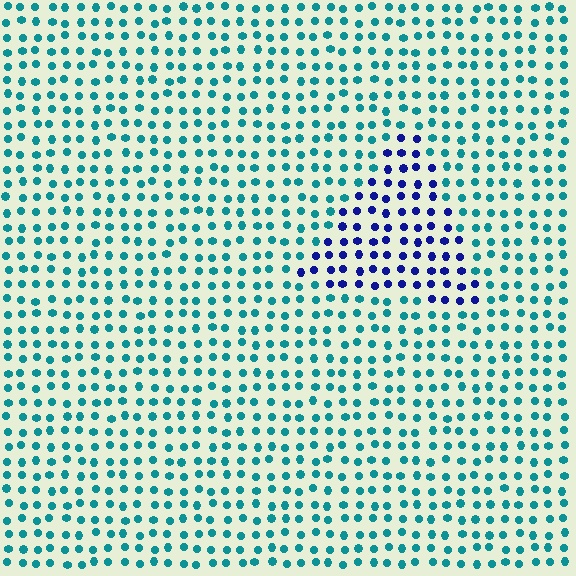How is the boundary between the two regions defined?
The boundary is defined purely by a slight shift in hue (about 56 degrees). Spacing, size, and orientation are identical on both sides.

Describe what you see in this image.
The image is filled with small teal elements in a uniform arrangement. A triangle-shaped region is visible where the elements are tinted to a slightly different hue, forming a subtle color boundary.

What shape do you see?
I see a triangle.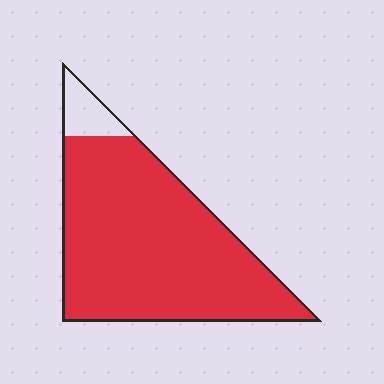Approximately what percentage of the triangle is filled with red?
Approximately 90%.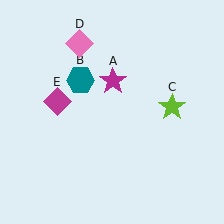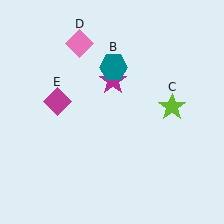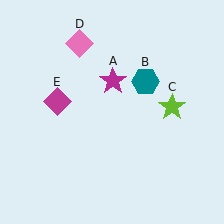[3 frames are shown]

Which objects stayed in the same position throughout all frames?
Magenta star (object A) and lime star (object C) and pink diamond (object D) and magenta diamond (object E) remained stationary.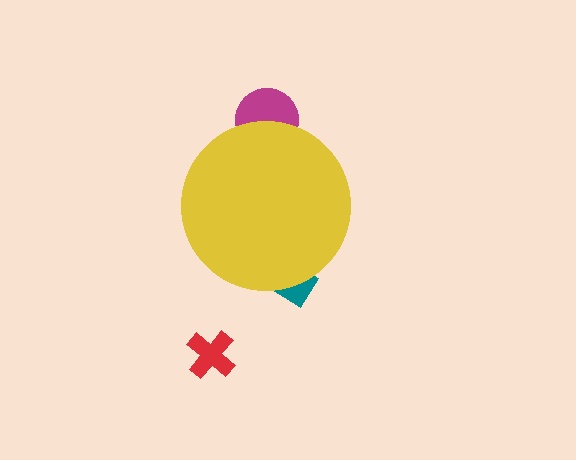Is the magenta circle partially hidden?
Yes, the magenta circle is partially hidden behind the yellow circle.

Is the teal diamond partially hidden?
Yes, the teal diamond is partially hidden behind the yellow circle.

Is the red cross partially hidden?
No, the red cross is fully visible.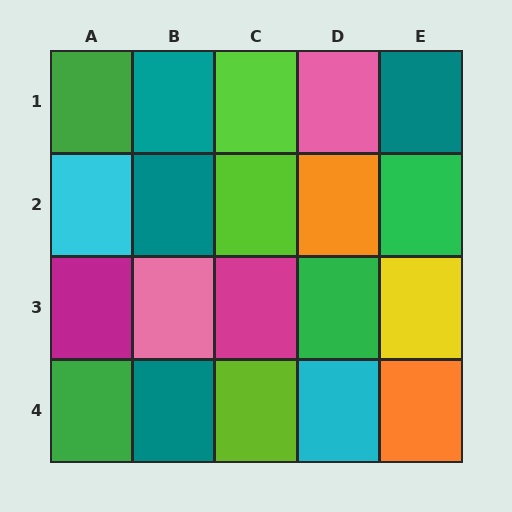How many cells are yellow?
1 cell is yellow.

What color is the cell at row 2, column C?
Lime.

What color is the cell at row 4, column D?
Cyan.